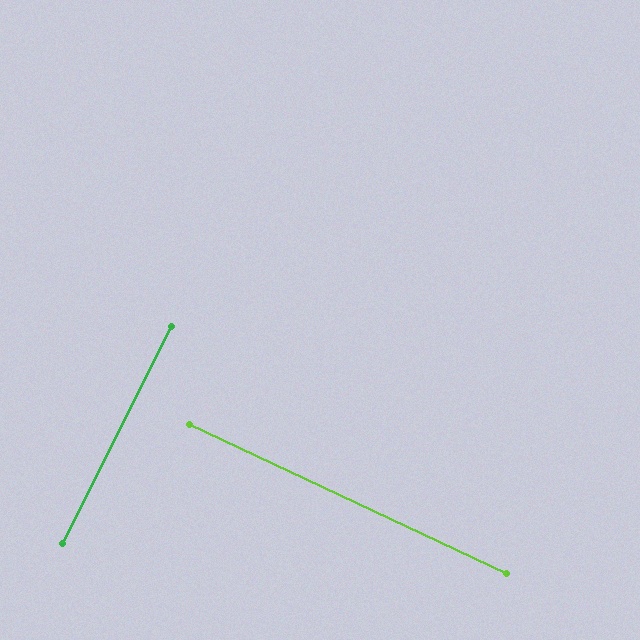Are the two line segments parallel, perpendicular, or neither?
Perpendicular — they meet at approximately 88°.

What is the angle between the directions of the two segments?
Approximately 88 degrees.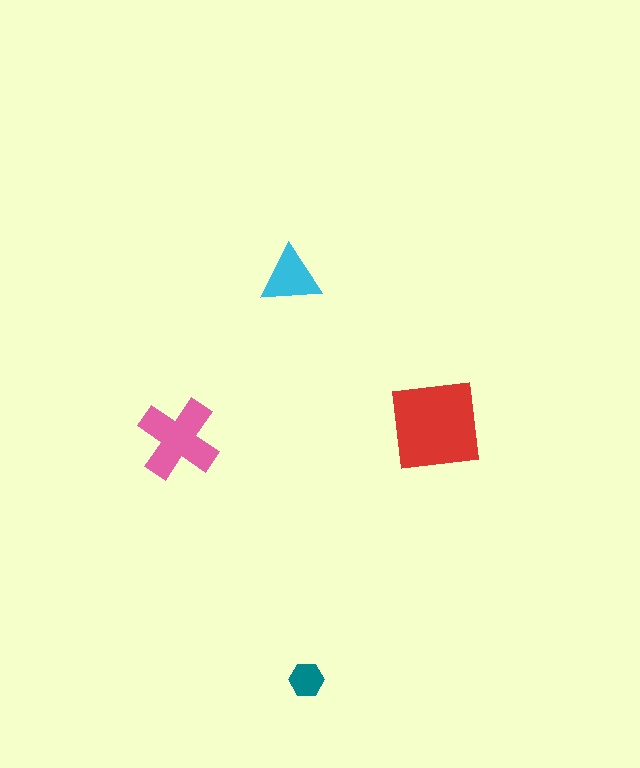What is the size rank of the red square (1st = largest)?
1st.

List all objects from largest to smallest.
The red square, the pink cross, the cyan triangle, the teal hexagon.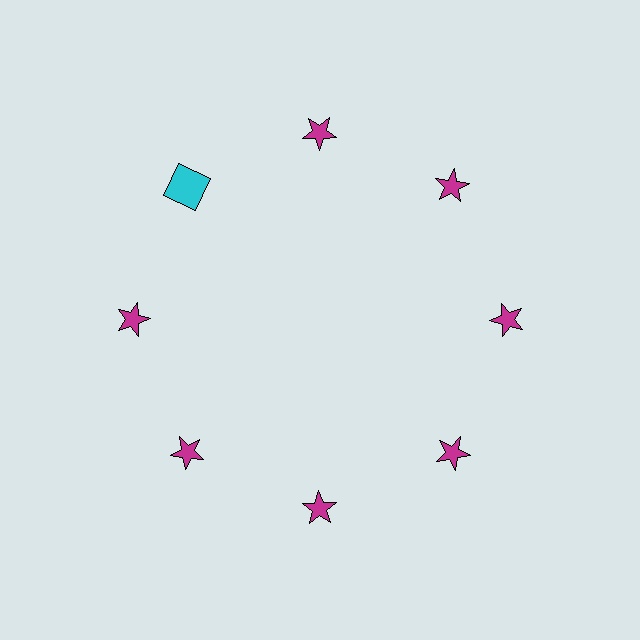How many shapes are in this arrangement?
There are 8 shapes arranged in a ring pattern.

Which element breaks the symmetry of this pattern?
The cyan square at roughly the 10 o'clock position breaks the symmetry. All other shapes are magenta stars.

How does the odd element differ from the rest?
It differs in both color (cyan instead of magenta) and shape (square instead of star).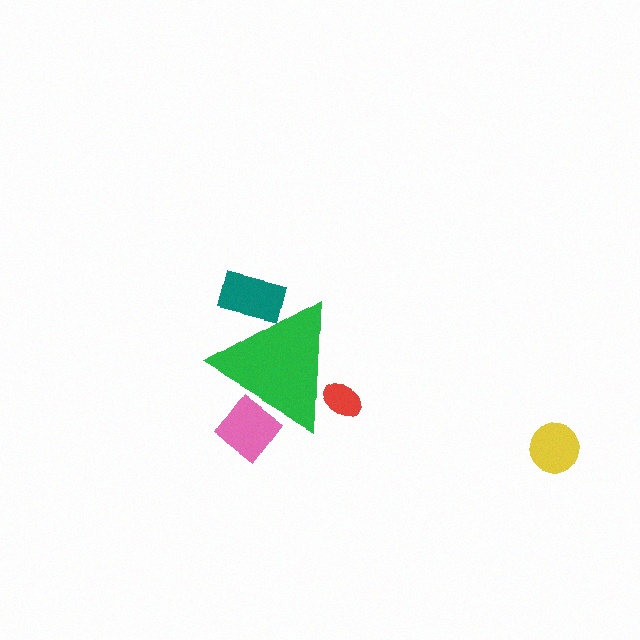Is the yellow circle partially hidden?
No, the yellow circle is fully visible.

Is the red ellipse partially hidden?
Yes, the red ellipse is partially hidden behind the green triangle.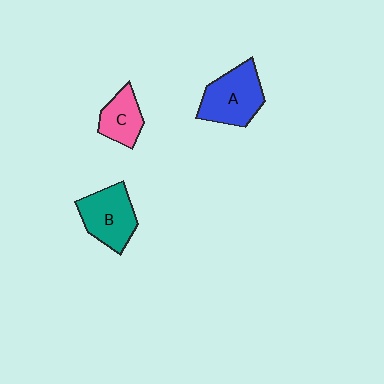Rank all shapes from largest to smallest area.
From largest to smallest: A (blue), B (teal), C (pink).